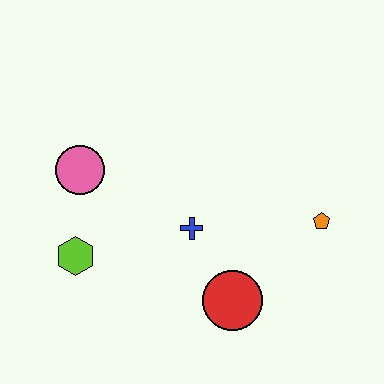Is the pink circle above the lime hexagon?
Yes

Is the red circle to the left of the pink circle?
No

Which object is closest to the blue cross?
The red circle is closest to the blue cross.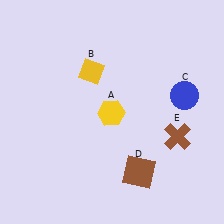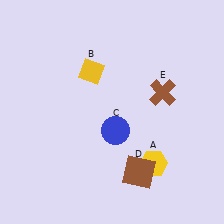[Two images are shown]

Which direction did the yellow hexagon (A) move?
The yellow hexagon (A) moved down.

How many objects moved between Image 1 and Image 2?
3 objects moved between the two images.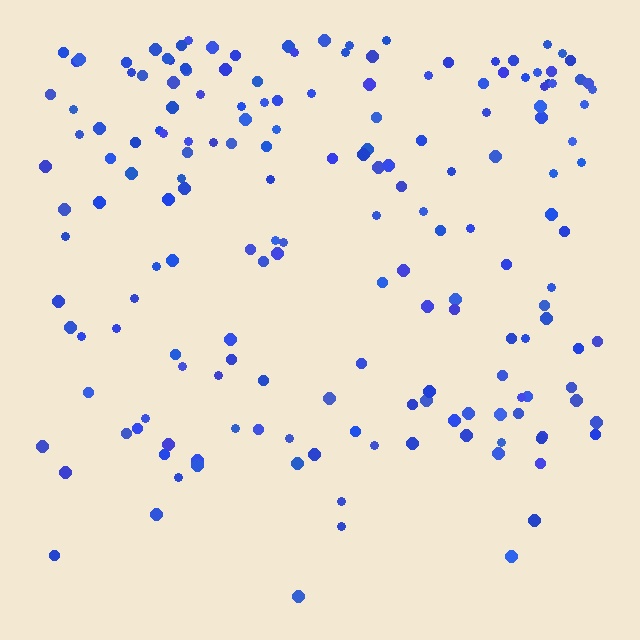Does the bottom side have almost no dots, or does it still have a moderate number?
Still a moderate number, just noticeably fewer than the top.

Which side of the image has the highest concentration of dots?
The top.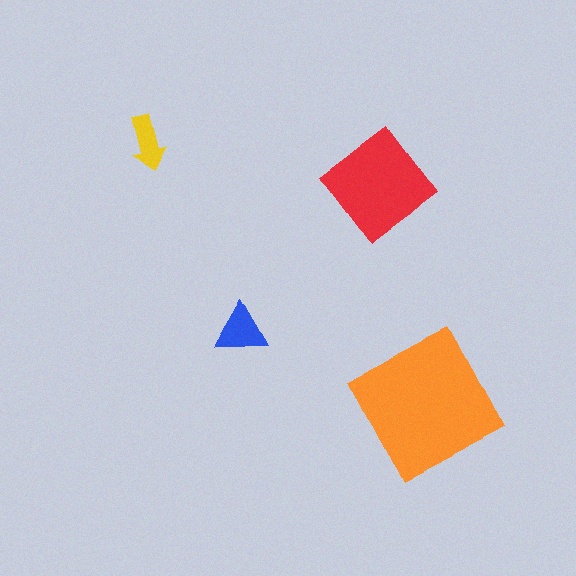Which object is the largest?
The orange square.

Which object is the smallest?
The yellow arrow.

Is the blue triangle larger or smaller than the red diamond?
Smaller.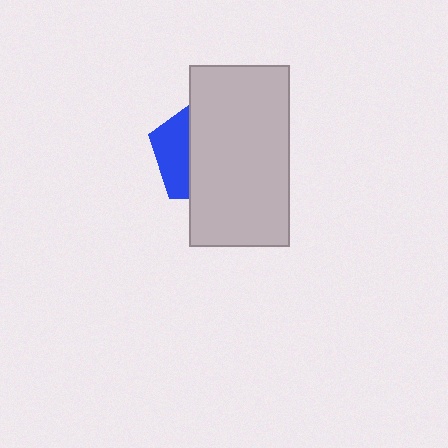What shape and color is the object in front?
The object in front is a light gray rectangle.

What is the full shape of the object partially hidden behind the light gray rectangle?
The partially hidden object is a blue pentagon.